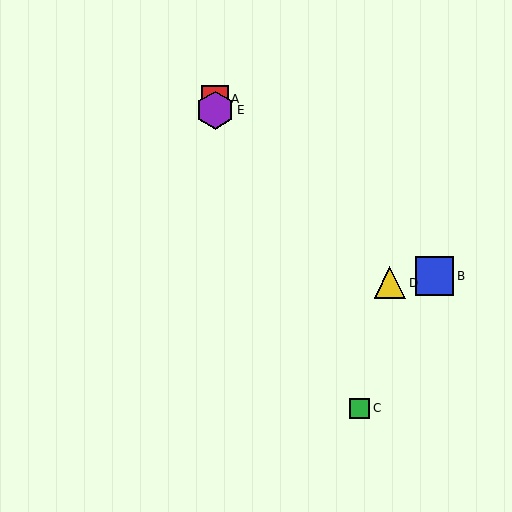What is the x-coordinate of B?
Object B is at x≈435.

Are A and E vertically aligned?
Yes, both are at x≈215.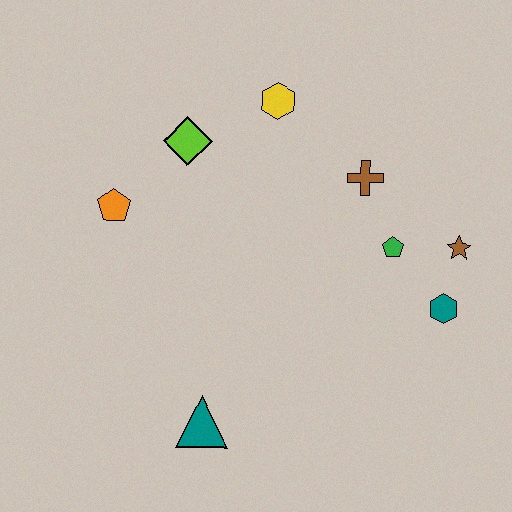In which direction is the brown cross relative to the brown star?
The brown cross is to the left of the brown star.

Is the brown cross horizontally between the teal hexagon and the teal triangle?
Yes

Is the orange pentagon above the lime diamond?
No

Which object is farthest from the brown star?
The orange pentagon is farthest from the brown star.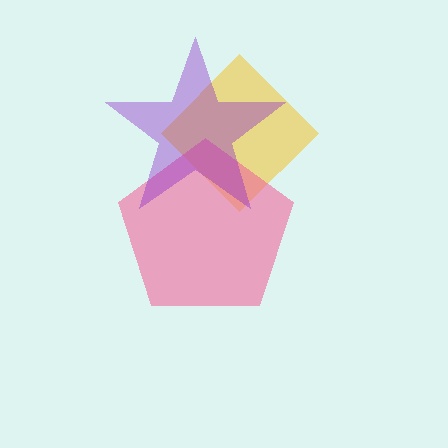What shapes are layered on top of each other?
The layered shapes are: a yellow diamond, a pink pentagon, a purple star.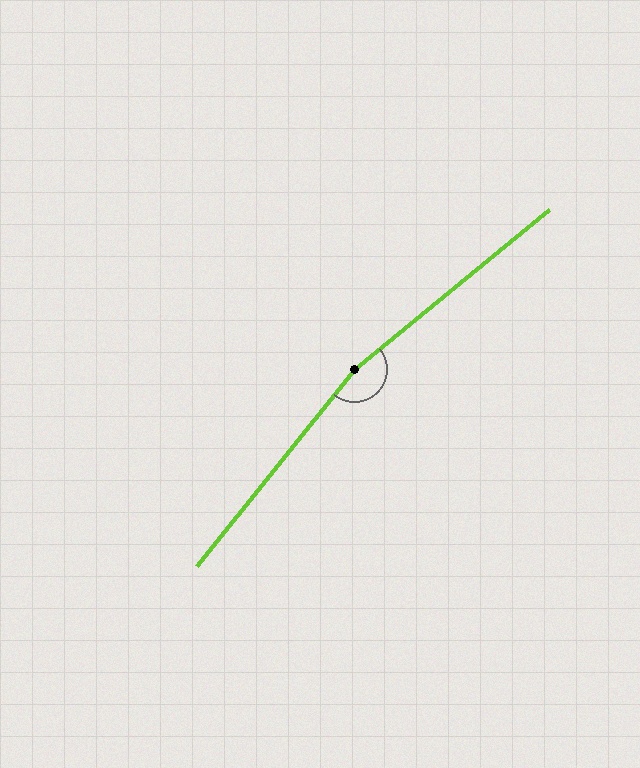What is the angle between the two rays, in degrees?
Approximately 168 degrees.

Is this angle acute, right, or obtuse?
It is obtuse.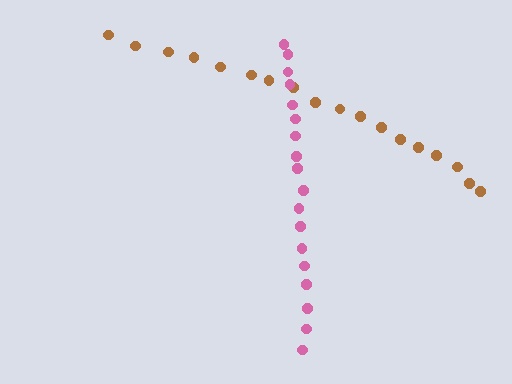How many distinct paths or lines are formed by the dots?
There are 2 distinct paths.